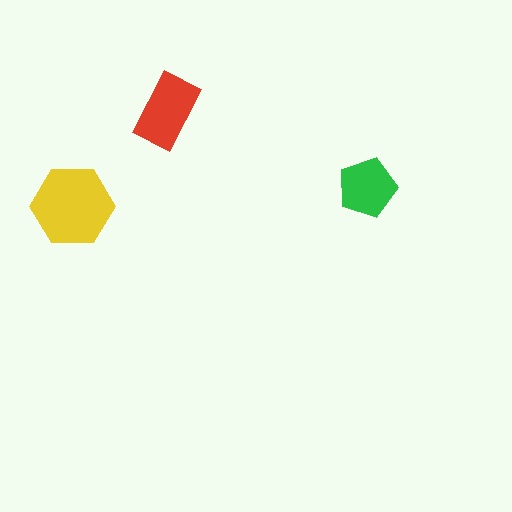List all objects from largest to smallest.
The yellow hexagon, the red rectangle, the green pentagon.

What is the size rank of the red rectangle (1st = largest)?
2nd.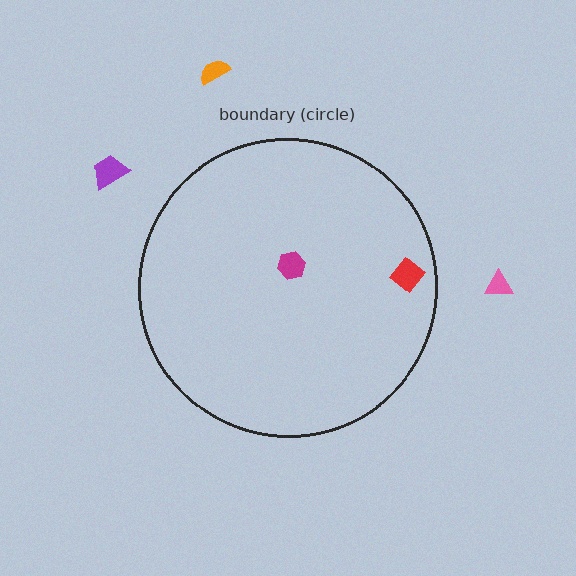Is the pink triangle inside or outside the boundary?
Outside.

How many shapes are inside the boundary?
2 inside, 3 outside.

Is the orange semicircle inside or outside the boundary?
Outside.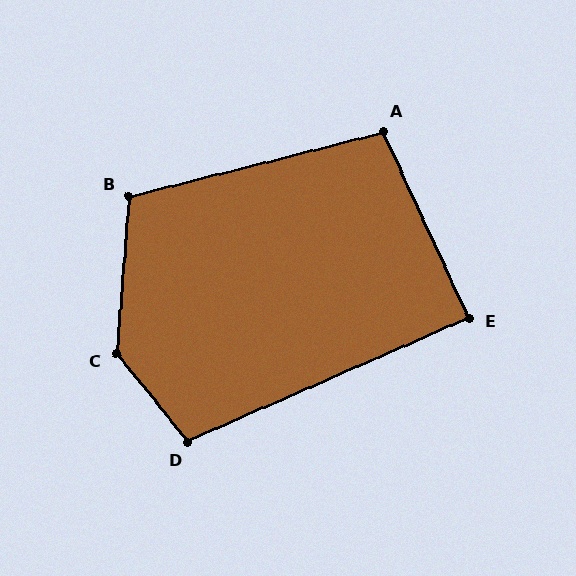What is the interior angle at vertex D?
Approximately 105 degrees (obtuse).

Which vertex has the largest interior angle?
C, at approximately 137 degrees.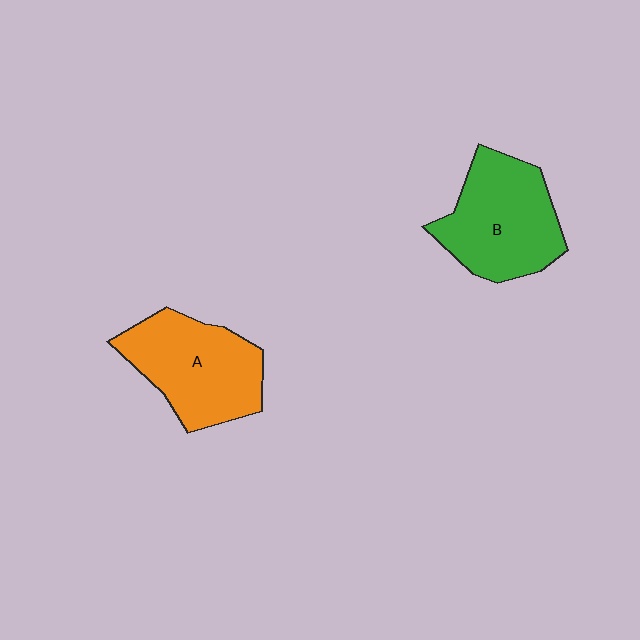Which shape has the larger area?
Shape B (green).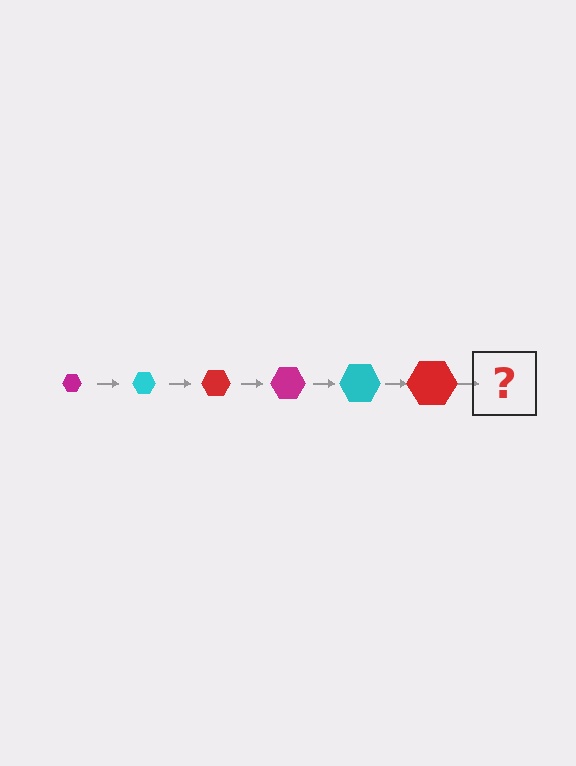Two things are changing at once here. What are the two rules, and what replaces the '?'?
The two rules are that the hexagon grows larger each step and the color cycles through magenta, cyan, and red. The '?' should be a magenta hexagon, larger than the previous one.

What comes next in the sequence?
The next element should be a magenta hexagon, larger than the previous one.